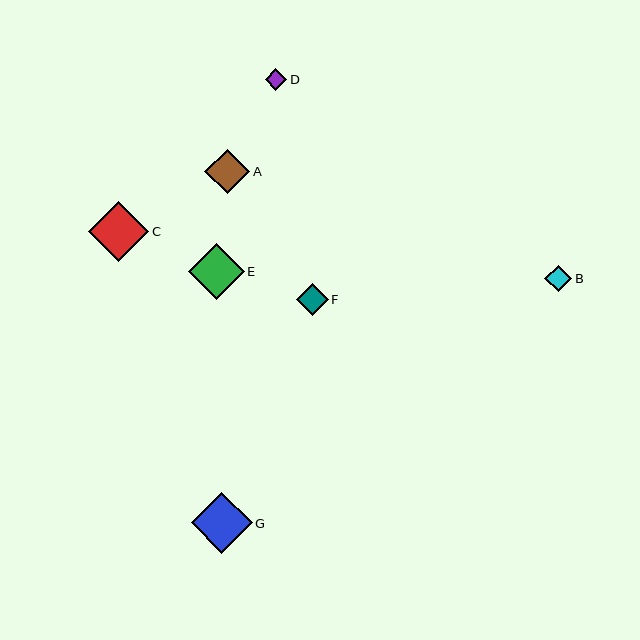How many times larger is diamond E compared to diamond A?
Diamond E is approximately 1.2 times the size of diamond A.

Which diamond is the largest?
Diamond G is the largest with a size of approximately 61 pixels.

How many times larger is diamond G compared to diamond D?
Diamond G is approximately 2.8 times the size of diamond D.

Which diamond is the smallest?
Diamond D is the smallest with a size of approximately 22 pixels.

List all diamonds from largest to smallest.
From largest to smallest: G, C, E, A, F, B, D.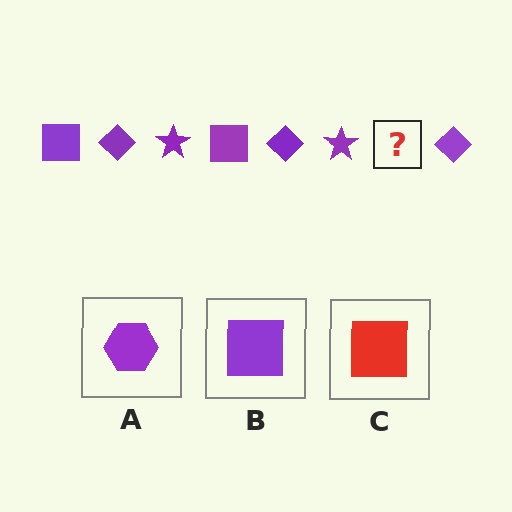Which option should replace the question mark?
Option B.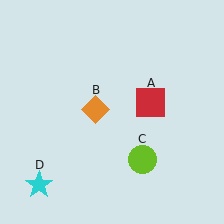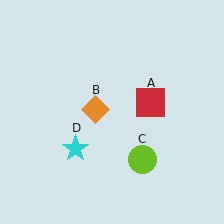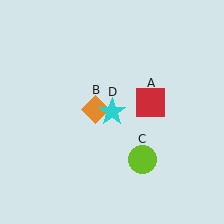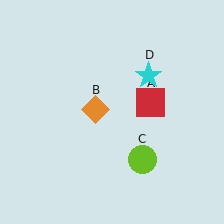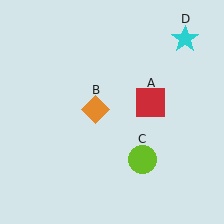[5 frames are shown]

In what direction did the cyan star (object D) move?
The cyan star (object D) moved up and to the right.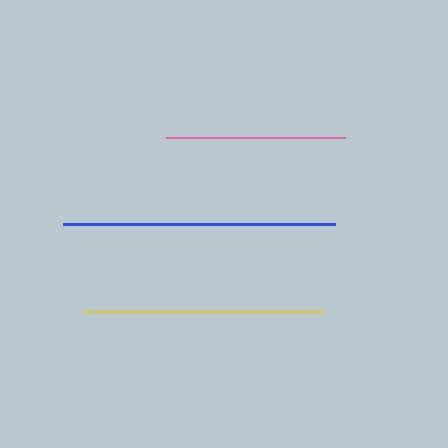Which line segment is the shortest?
The pink line is the shortest at approximately 180 pixels.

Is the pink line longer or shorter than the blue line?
The blue line is longer than the pink line.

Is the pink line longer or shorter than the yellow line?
The yellow line is longer than the pink line.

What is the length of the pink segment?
The pink segment is approximately 180 pixels long.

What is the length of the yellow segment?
The yellow segment is approximately 239 pixels long.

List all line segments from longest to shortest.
From longest to shortest: blue, yellow, pink.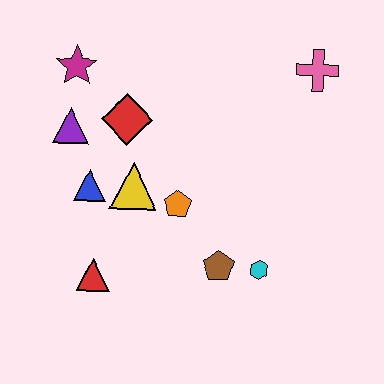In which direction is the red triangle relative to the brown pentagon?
The red triangle is to the left of the brown pentagon.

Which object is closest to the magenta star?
The purple triangle is closest to the magenta star.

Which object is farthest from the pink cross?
The red triangle is farthest from the pink cross.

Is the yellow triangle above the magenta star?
No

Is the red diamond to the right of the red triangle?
Yes